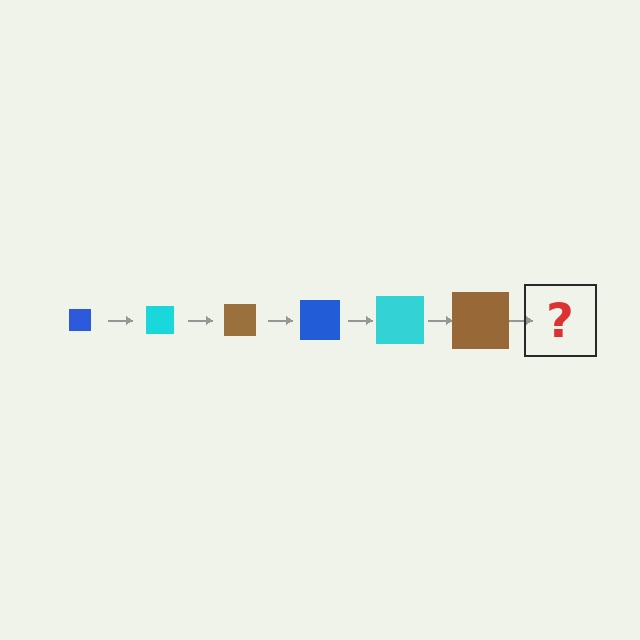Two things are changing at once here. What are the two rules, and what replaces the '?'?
The two rules are that the square grows larger each step and the color cycles through blue, cyan, and brown. The '?' should be a blue square, larger than the previous one.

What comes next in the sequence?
The next element should be a blue square, larger than the previous one.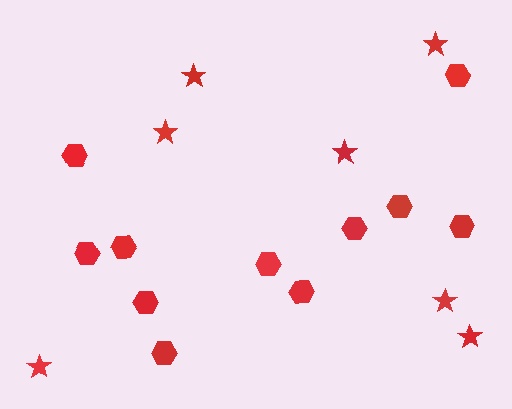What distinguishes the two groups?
There are 2 groups: one group of hexagons (11) and one group of stars (7).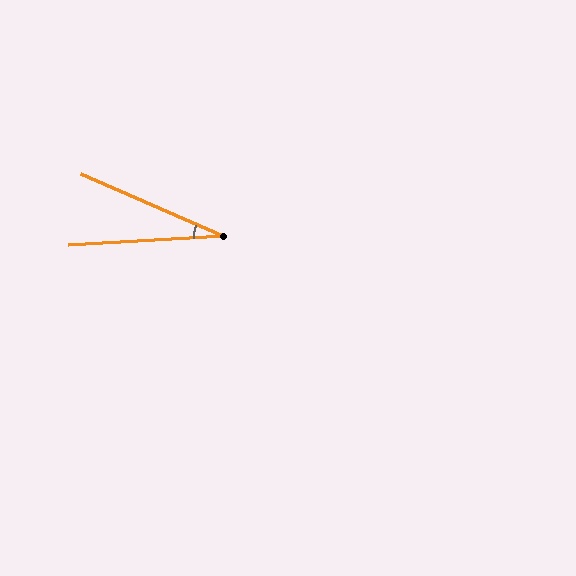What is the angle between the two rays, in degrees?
Approximately 27 degrees.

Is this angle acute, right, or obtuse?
It is acute.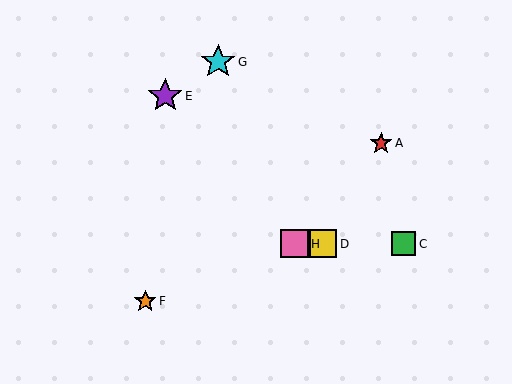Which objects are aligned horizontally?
Objects B, C, D, H are aligned horizontally.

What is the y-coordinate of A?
Object A is at y≈143.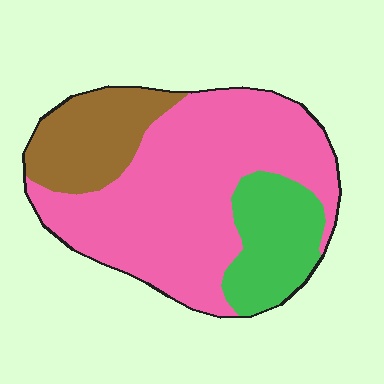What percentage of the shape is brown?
Brown takes up less than a quarter of the shape.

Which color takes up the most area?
Pink, at roughly 60%.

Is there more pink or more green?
Pink.